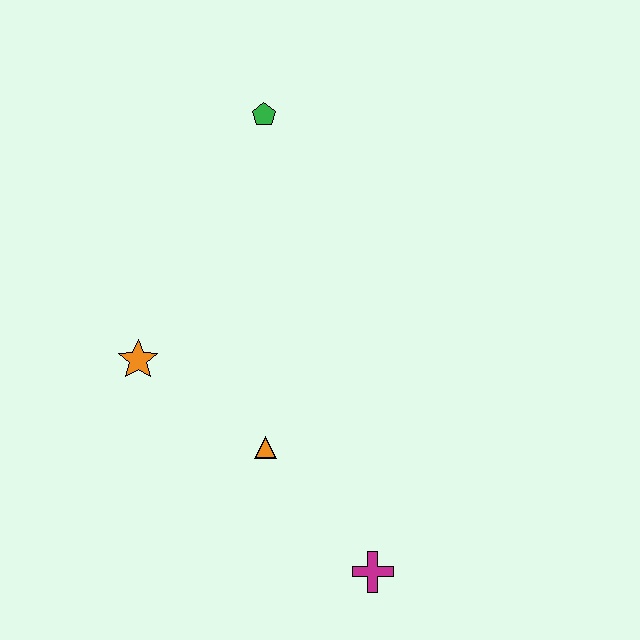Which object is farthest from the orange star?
The magenta cross is farthest from the orange star.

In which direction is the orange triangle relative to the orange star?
The orange triangle is to the right of the orange star.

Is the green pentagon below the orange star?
No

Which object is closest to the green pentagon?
The orange star is closest to the green pentagon.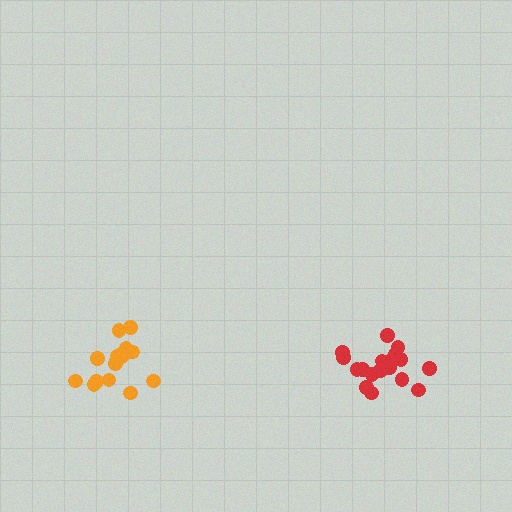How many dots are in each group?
Group 1: 18 dots, Group 2: 16 dots (34 total).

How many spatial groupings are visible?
There are 2 spatial groupings.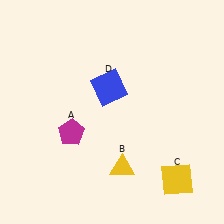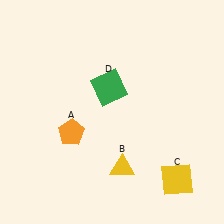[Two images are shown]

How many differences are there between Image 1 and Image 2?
There are 2 differences between the two images.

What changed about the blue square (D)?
In Image 1, D is blue. In Image 2, it changed to green.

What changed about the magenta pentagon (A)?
In Image 1, A is magenta. In Image 2, it changed to orange.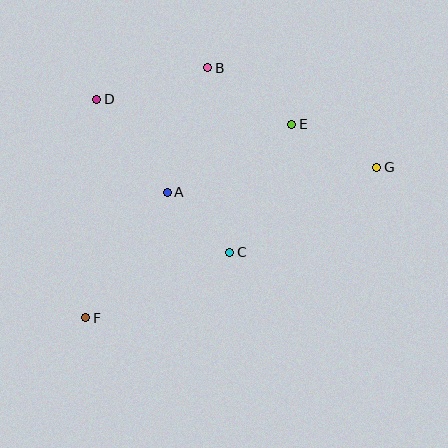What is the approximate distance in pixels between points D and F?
The distance between D and F is approximately 219 pixels.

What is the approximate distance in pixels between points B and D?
The distance between B and D is approximately 115 pixels.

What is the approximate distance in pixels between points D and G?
The distance between D and G is approximately 288 pixels.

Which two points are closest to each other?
Points A and C are closest to each other.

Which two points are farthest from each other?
Points F and G are farthest from each other.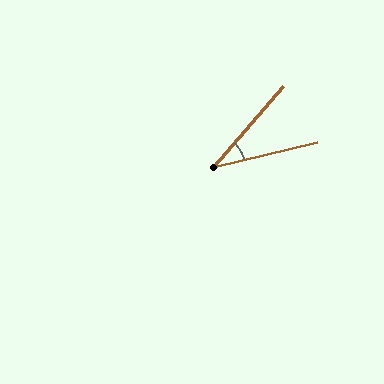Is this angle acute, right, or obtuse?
It is acute.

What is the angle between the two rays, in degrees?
Approximately 35 degrees.